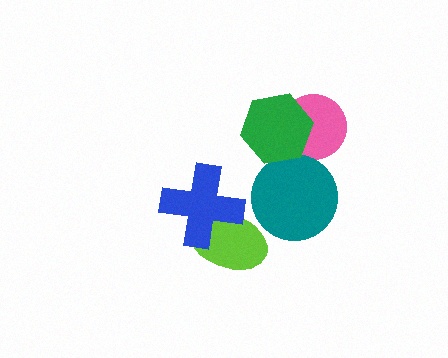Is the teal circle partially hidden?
Yes, it is partially covered by another shape.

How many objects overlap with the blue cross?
1 object overlaps with the blue cross.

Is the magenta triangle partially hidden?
Yes, it is partially covered by another shape.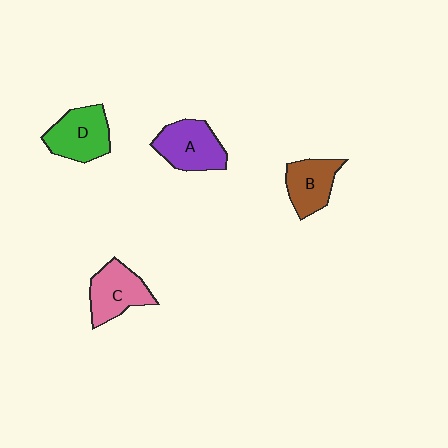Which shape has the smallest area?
Shape B (brown).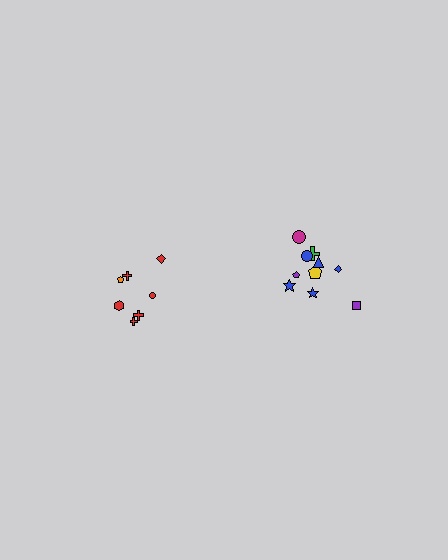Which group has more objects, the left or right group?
The right group.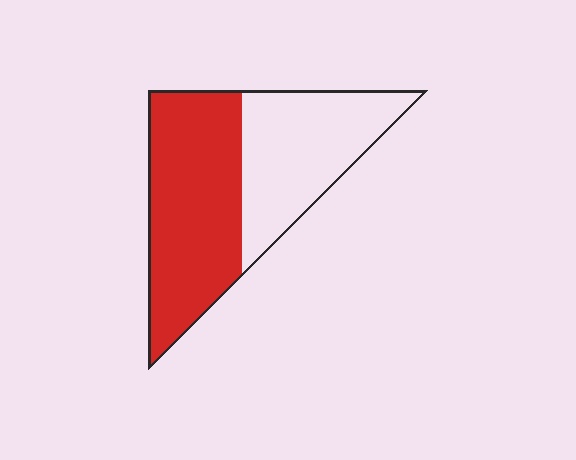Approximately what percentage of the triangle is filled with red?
Approximately 55%.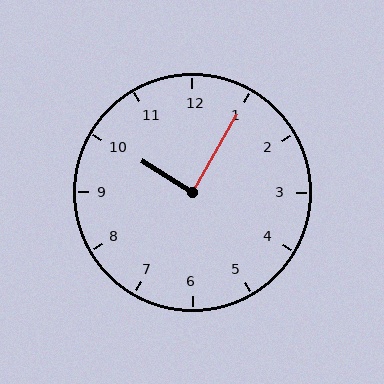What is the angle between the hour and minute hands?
Approximately 88 degrees.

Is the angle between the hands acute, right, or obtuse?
It is right.